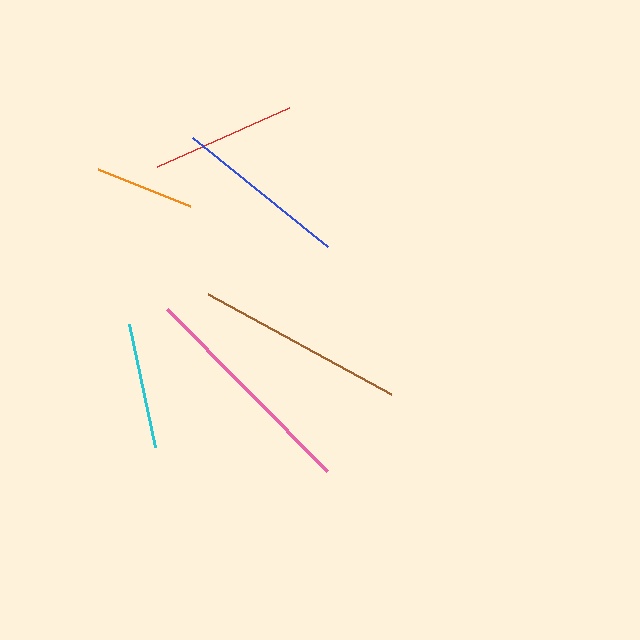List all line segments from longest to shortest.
From longest to shortest: pink, brown, blue, red, cyan, orange.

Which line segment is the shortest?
The orange line is the shortest at approximately 99 pixels.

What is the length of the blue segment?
The blue segment is approximately 173 pixels long.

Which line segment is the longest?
The pink line is the longest at approximately 227 pixels.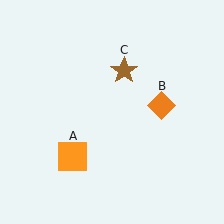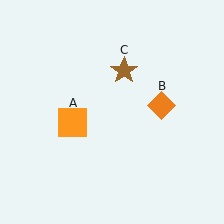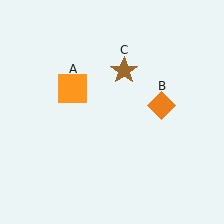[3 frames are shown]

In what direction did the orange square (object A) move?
The orange square (object A) moved up.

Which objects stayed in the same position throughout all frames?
Orange diamond (object B) and brown star (object C) remained stationary.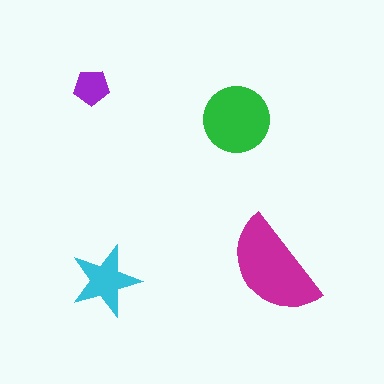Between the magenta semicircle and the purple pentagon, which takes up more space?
The magenta semicircle.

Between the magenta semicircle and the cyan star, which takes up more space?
The magenta semicircle.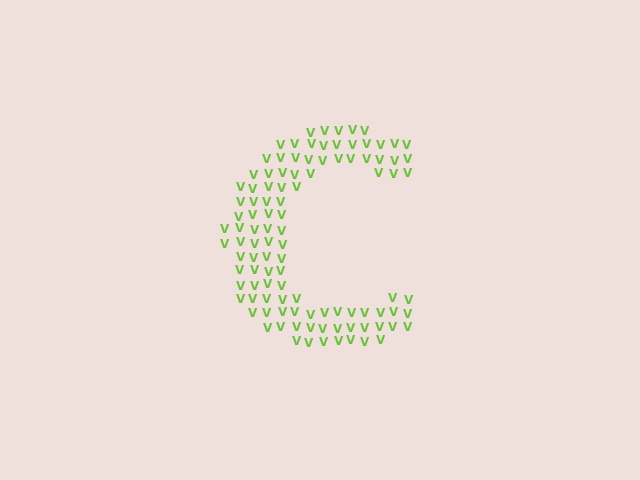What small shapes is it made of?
It is made of small letter V's.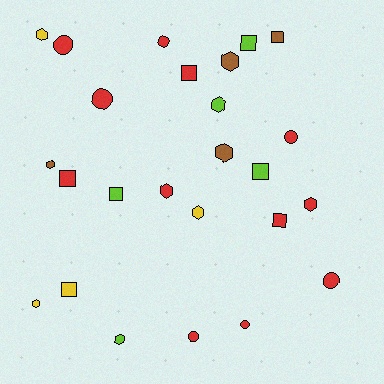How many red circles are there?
There are 7 red circles.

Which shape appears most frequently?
Hexagon, with 10 objects.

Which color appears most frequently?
Red, with 12 objects.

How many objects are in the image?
There are 25 objects.